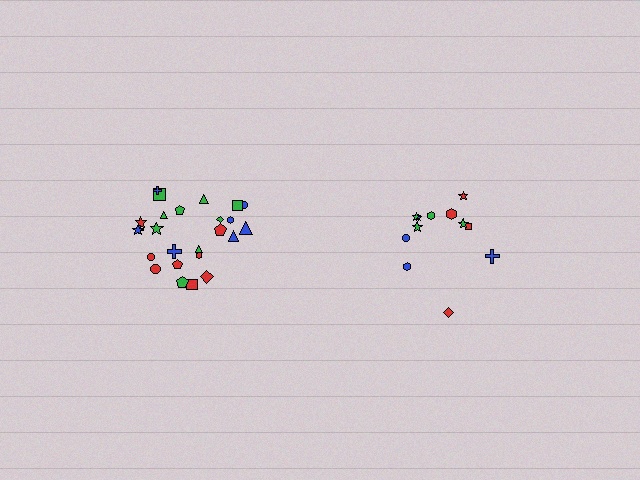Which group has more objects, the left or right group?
The left group.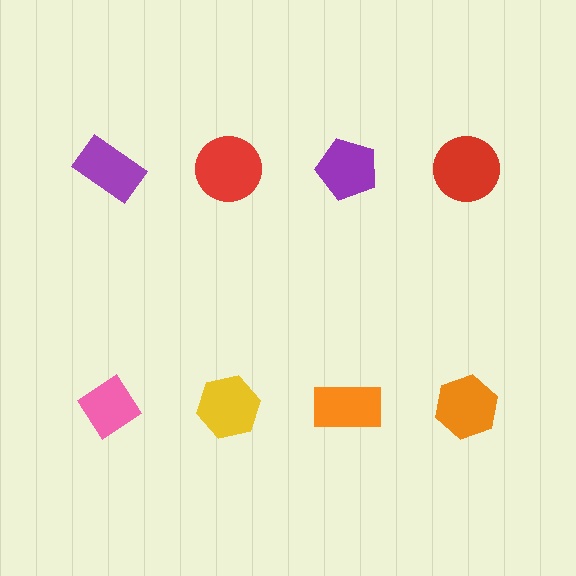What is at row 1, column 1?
A purple rectangle.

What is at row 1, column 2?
A red circle.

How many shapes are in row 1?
4 shapes.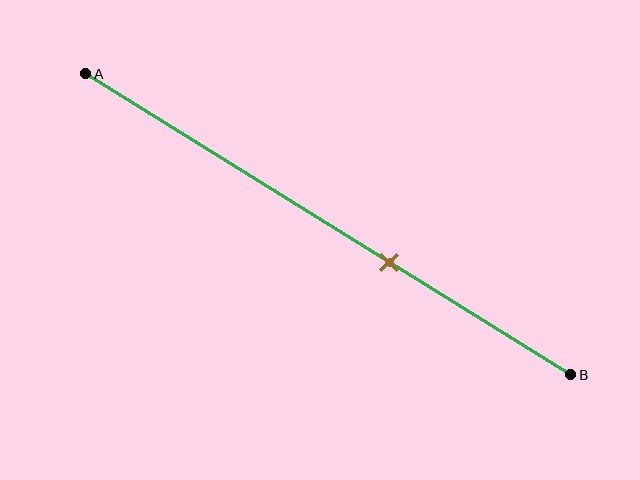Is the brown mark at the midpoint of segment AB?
No, the mark is at about 65% from A, not at the 50% midpoint.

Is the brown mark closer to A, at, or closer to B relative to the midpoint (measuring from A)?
The brown mark is closer to point B than the midpoint of segment AB.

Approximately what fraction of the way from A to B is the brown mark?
The brown mark is approximately 65% of the way from A to B.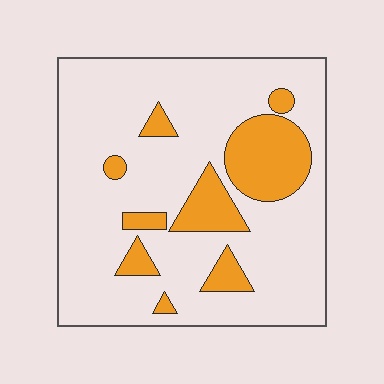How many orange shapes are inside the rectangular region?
9.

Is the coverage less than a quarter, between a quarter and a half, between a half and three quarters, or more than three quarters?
Less than a quarter.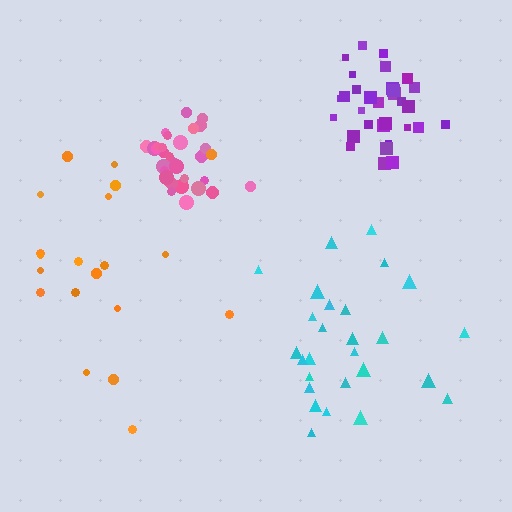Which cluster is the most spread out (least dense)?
Orange.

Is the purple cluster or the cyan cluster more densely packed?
Purple.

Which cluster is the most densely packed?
Pink.